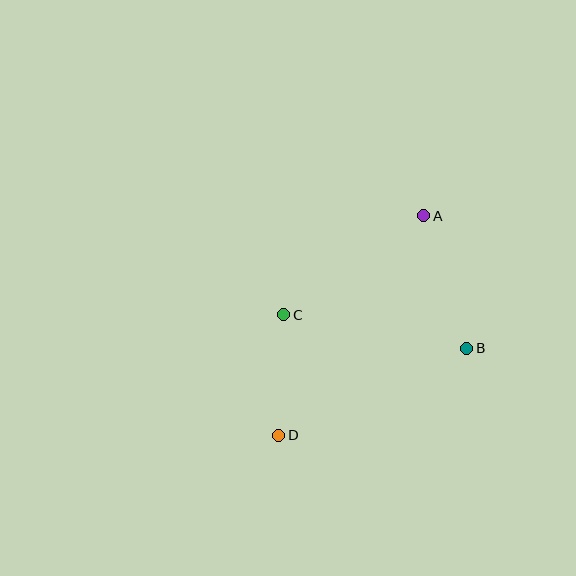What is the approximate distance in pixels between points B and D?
The distance between B and D is approximately 207 pixels.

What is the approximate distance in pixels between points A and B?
The distance between A and B is approximately 139 pixels.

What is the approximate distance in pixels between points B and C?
The distance between B and C is approximately 186 pixels.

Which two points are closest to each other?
Points C and D are closest to each other.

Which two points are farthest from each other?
Points A and D are farthest from each other.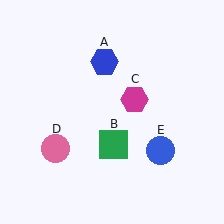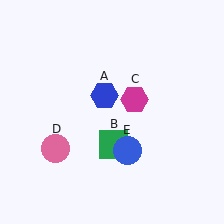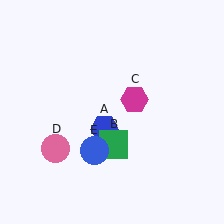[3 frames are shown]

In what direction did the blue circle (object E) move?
The blue circle (object E) moved left.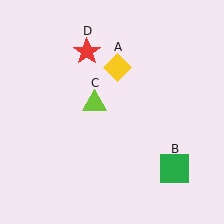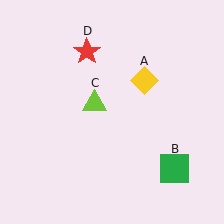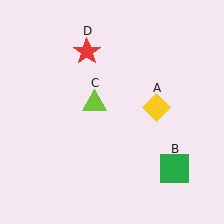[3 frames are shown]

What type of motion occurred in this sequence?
The yellow diamond (object A) rotated clockwise around the center of the scene.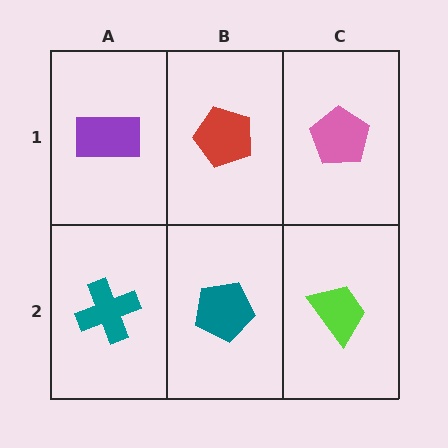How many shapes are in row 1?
3 shapes.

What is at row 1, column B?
A red pentagon.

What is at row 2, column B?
A teal pentagon.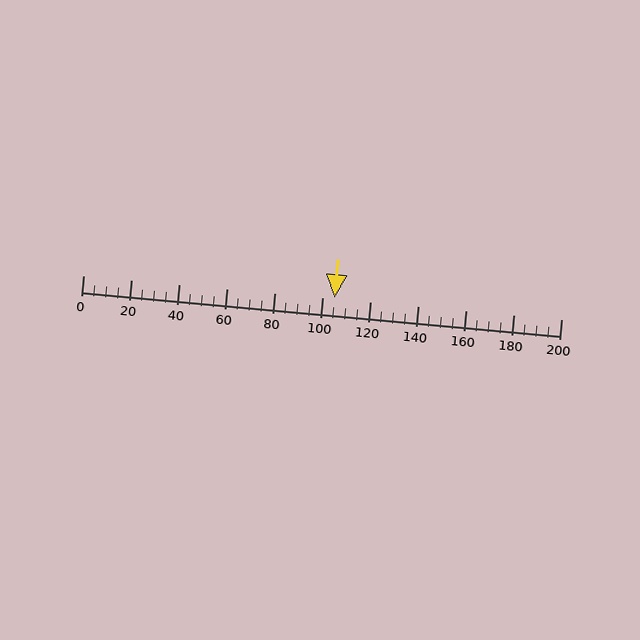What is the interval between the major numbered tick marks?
The major tick marks are spaced 20 units apart.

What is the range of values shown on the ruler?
The ruler shows values from 0 to 200.